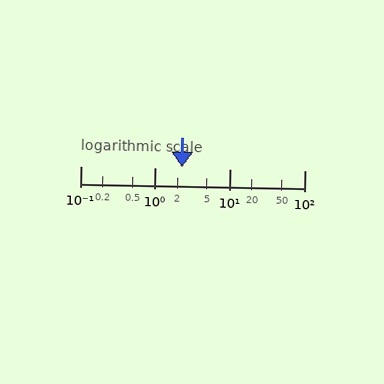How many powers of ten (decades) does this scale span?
The scale spans 3 decades, from 0.1 to 100.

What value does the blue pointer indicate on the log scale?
The pointer indicates approximately 2.3.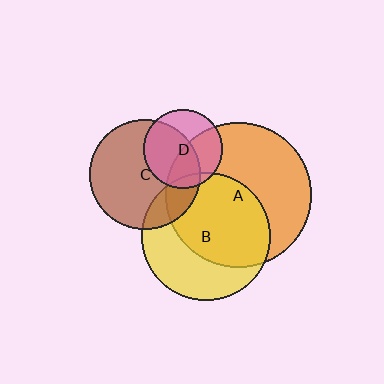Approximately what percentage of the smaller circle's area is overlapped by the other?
Approximately 20%.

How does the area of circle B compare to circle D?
Approximately 2.6 times.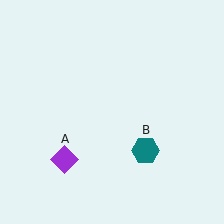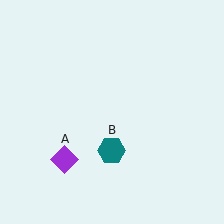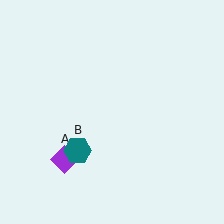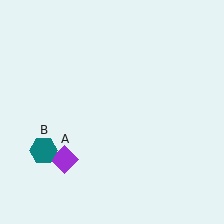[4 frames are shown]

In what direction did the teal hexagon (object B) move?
The teal hexagon (object B) moved left.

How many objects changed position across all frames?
1 object changed position: teal hexagon (object B).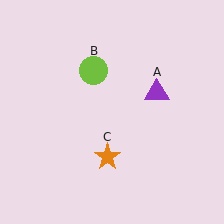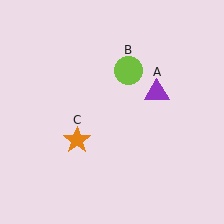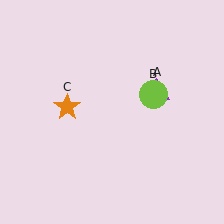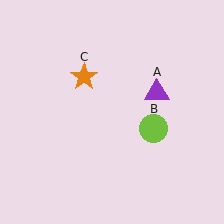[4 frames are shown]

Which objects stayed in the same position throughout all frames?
Purple triangle (object A) remained stationary.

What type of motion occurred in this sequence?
The lime circle (object B), orange star (object C) rotated clockwise around the center of the scene.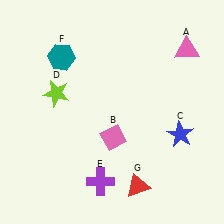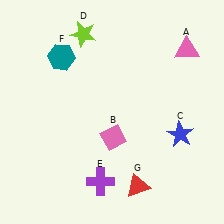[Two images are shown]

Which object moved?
The lime star (D) moved up.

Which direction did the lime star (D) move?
The lime star (D) moved up.